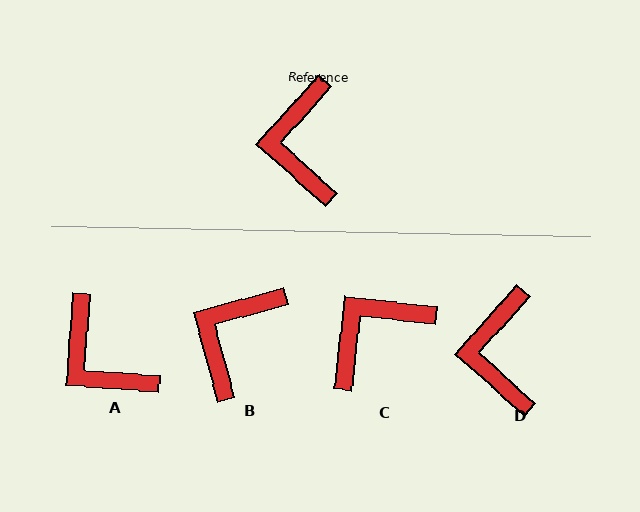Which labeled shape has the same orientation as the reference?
D.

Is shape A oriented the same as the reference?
No, it is off by about 38 degrees.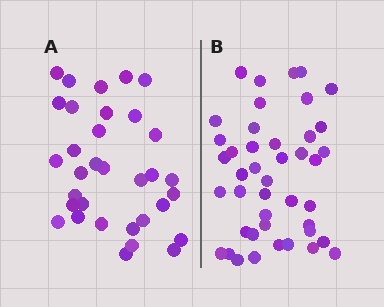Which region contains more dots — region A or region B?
Region B (the right region) has more dots.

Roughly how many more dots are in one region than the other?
Region B has roughly 10 or so more dots than region A.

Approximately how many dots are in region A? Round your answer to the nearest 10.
About 30 dots. (The exact count is 33, which rounds to 30.)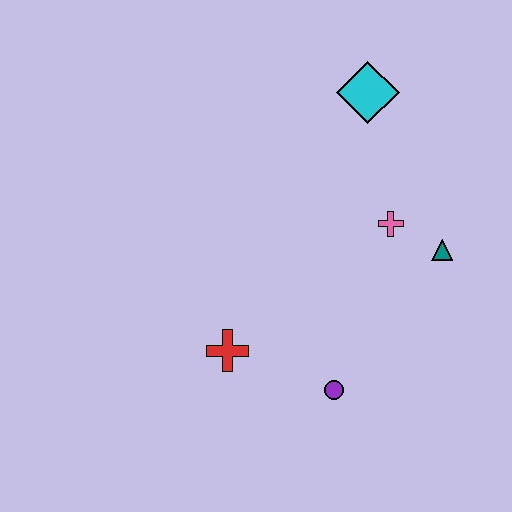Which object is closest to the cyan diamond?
The pink cross is closest to the cyan diamond.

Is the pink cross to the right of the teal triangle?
No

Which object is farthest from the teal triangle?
The red cross is farthest from the teal triangle.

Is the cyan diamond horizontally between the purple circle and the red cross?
No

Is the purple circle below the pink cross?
Yes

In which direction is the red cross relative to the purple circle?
The red cross is to the left of the purple circle.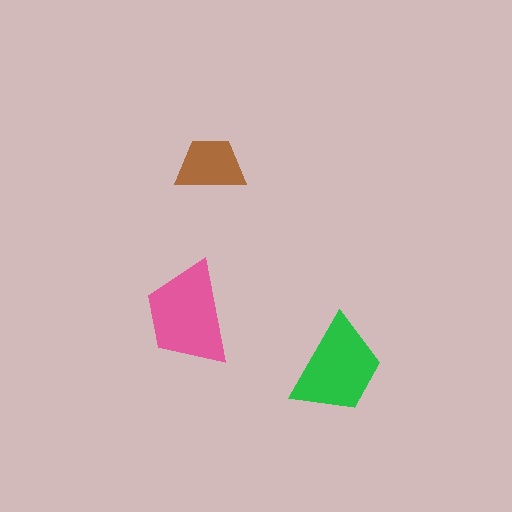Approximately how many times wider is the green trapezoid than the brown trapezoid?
About 1.5 times wider.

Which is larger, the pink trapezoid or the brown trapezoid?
The pink one.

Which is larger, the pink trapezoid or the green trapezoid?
The pink one.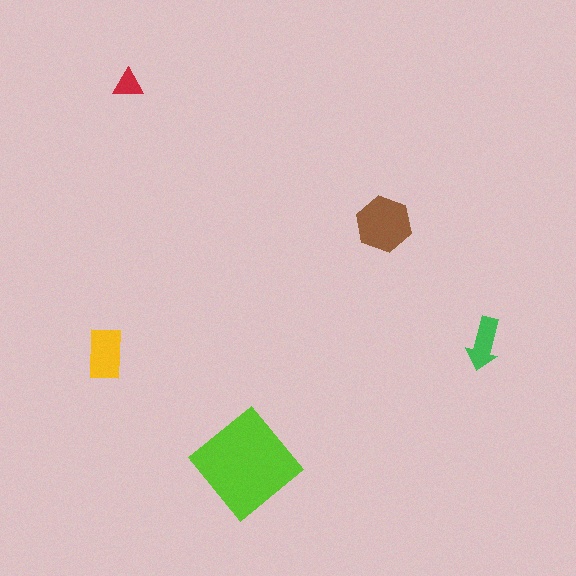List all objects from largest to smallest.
The lime diamond, the brown hexagon, the yellow rectangle, the green arrow, the red triangle.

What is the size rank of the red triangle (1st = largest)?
5th.